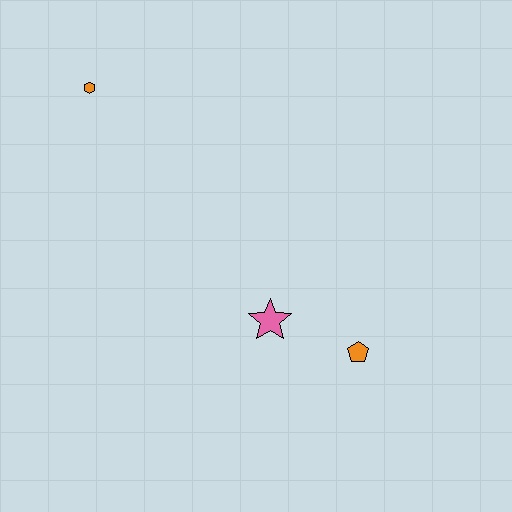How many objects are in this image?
There are 3 objects.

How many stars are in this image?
There is 1 star.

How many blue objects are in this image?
There are no blue objects.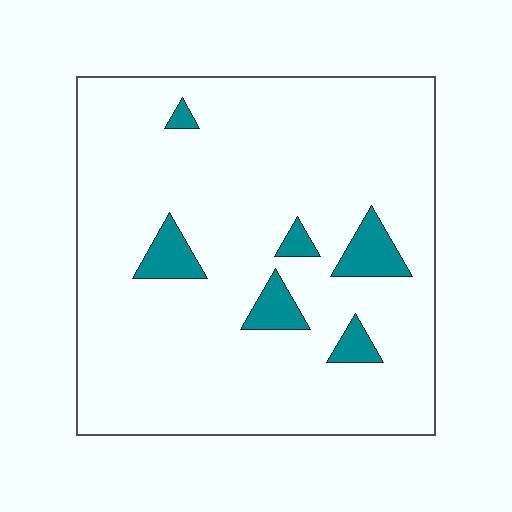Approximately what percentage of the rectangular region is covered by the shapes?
Approximately 10%.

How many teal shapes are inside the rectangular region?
6.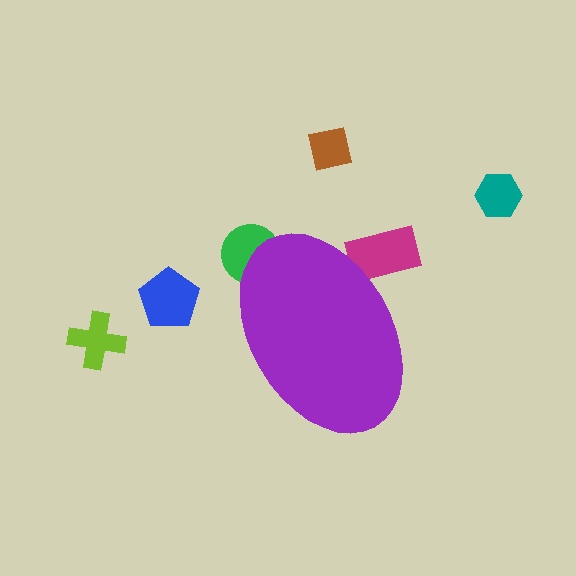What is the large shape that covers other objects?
A purple ellipse.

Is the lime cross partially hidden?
No, the lime cross is fully visible.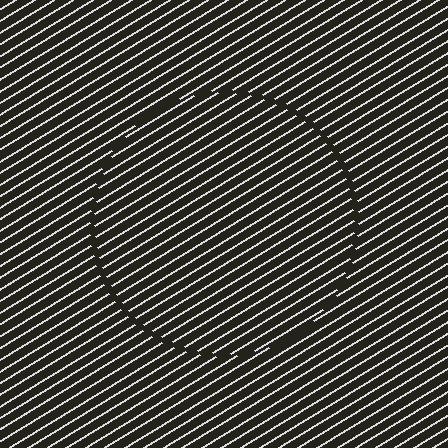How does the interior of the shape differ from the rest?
The interior of the shape contains the same grating, shifted by half a period — the contour is defined by the phase discontinuity where line-ends from the inner and outer gratings abut.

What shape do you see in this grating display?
An illusory circle. The interior of the shape contains the same grating, shifted by half a period — the contour is defined by the phase discontinuity where line-ends from the inner and outer gratings abut.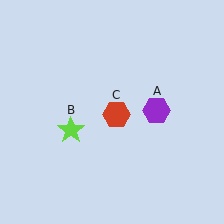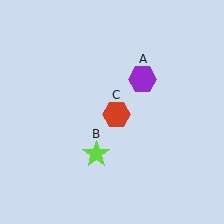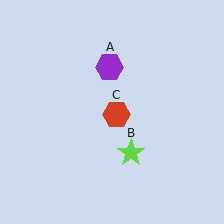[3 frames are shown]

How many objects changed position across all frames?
2 objects changed position: purple hexagon (object A), lime star (object B).